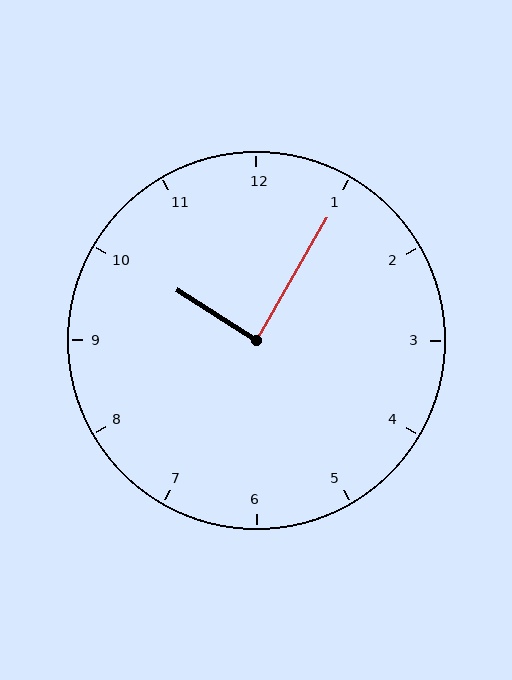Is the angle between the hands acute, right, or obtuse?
It is right.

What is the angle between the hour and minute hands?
Approximately 88 degrees.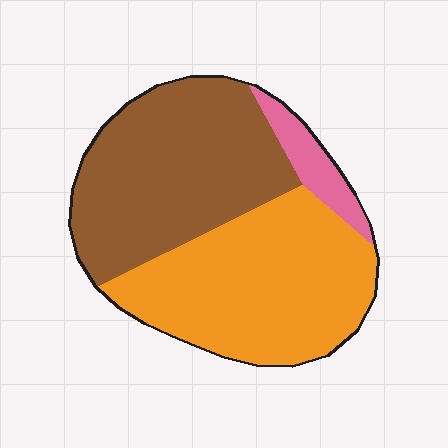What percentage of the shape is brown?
Brown covers 46% of the shape.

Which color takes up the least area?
Pink, at roughly 10%.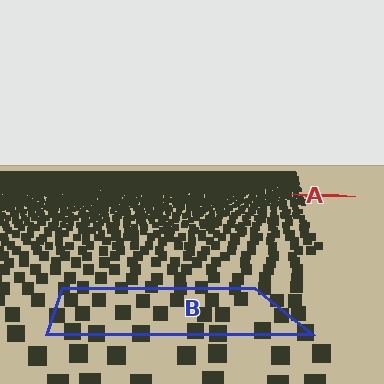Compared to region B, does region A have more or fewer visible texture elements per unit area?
Region A has more texture elements per unit area — they are packed more densely because it is farther away.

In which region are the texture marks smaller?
The texture marks are smaller in region A, because it is farther away.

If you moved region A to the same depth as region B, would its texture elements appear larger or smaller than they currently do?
They would appear larger. At a closer depth, the same texture elements are projected at a bigger on-screen size.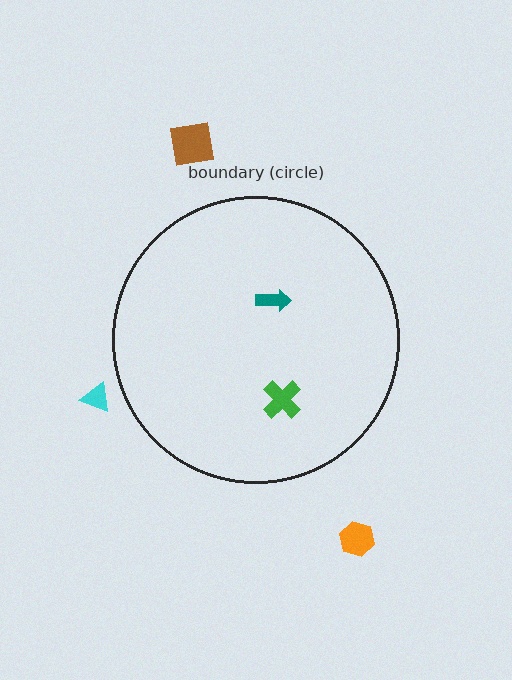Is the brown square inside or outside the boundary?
Outside.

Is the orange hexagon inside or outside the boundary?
Outside.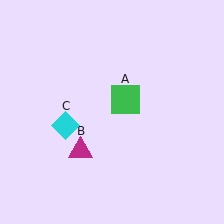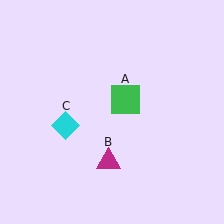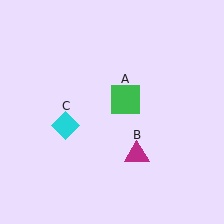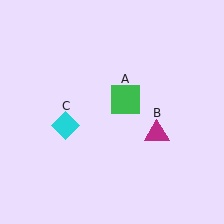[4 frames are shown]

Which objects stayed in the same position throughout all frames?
Green square (object A) and cyan diamond (object C) remained stationary.